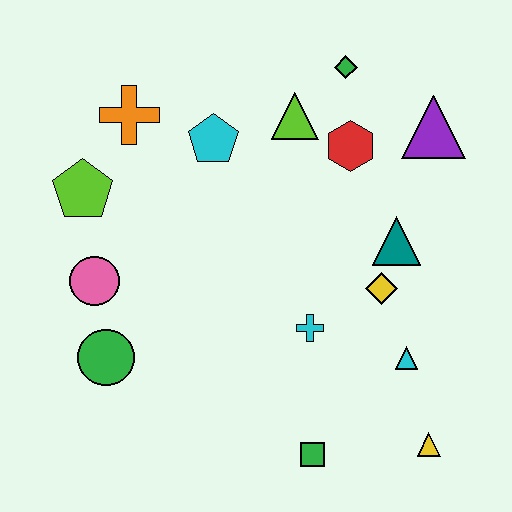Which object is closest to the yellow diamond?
The teal triangle is closest to the yellow diamond.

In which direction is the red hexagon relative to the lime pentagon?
The red hexagon is to the right of the lime pentagon.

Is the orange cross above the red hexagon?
Yes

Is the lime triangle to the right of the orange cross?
Yes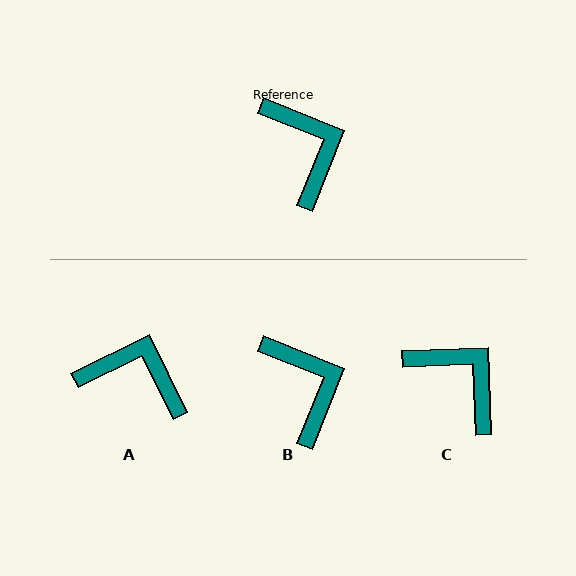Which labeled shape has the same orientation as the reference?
B.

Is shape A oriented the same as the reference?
No, it is off by about 48 degrees.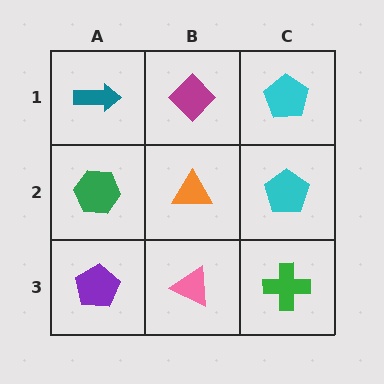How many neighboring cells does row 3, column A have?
2.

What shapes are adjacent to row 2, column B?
A magenta diamond (row 1, column B), a pink triangle (row 3, column B), a green hexagon (row 2, column A), a cyan pentagon (row 2, column C).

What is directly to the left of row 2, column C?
An orange triangle.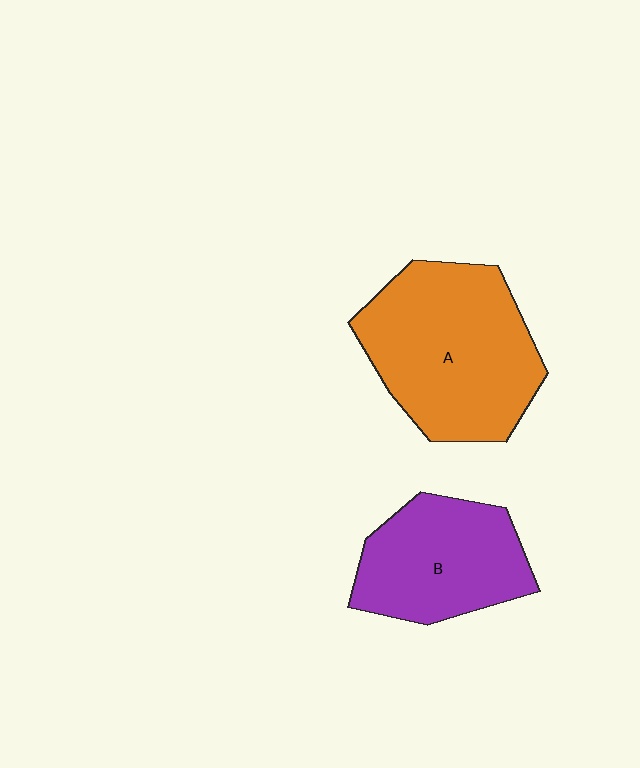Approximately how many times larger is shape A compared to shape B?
Approximately 1.4 times.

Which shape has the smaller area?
Shape B (purple).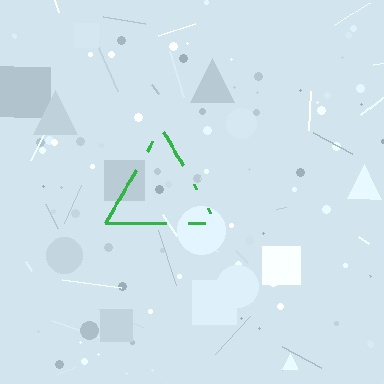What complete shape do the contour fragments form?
The contour fragments form a triangle.